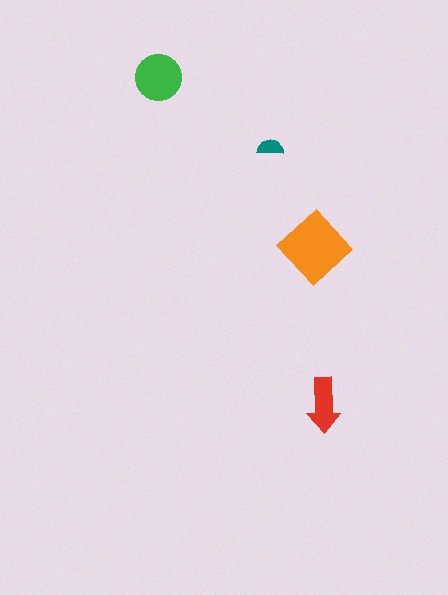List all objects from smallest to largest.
The teal semicircle, the red arrow, the green circle, the orange diamond.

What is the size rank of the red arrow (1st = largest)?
3rd.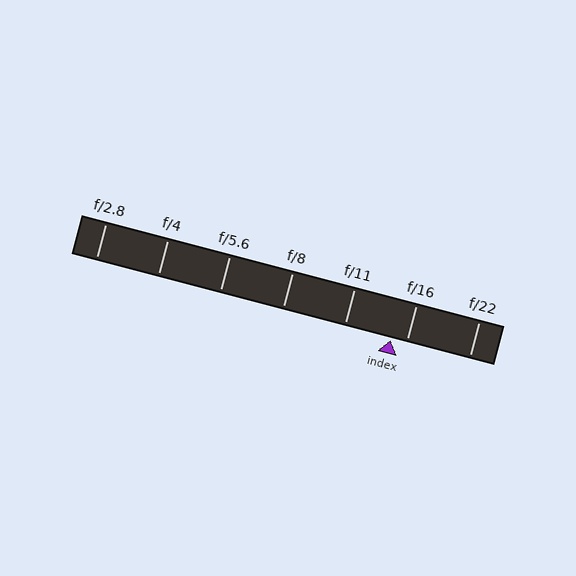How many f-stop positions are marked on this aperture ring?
There are 7 f-stop positions marked.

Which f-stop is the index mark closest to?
The index mark is closest to f/16.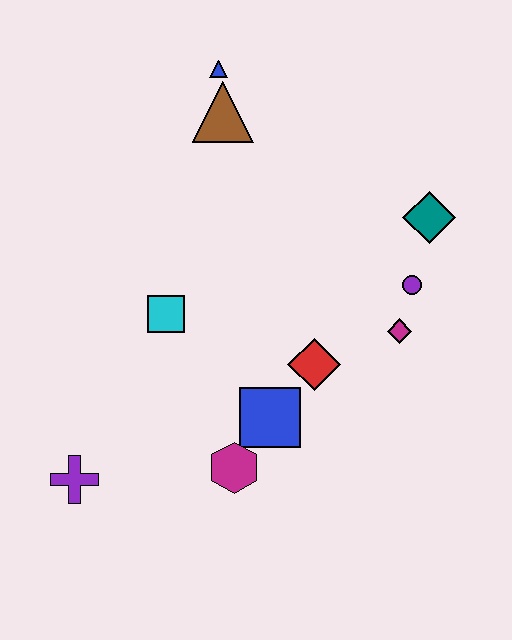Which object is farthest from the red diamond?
The blue triangle is farthest from the red diamond.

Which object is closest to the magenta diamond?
The purple circle is closest to the magenta diamond.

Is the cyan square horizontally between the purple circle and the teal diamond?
No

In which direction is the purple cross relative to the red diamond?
The purple cross is to the left of the red diamond.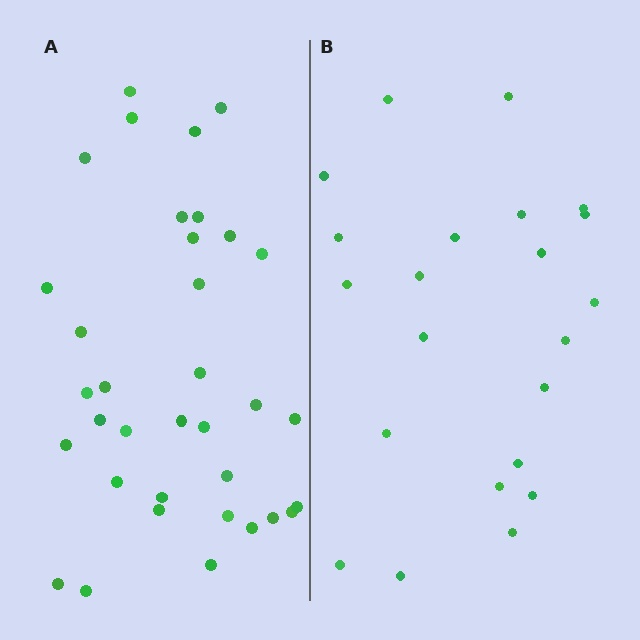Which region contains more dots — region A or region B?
Region A (the left region) has more dots.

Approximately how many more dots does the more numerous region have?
Region A has approximately 15 more dots than region B.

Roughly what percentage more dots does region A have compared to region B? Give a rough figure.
About 60% more.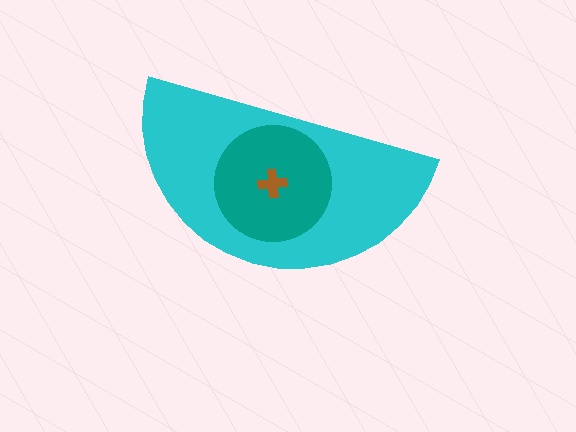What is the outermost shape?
The cyan semicircle.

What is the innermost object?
The brown cross.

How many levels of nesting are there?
3.